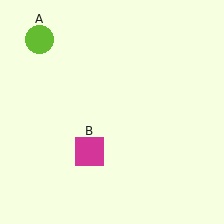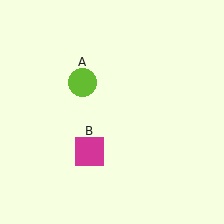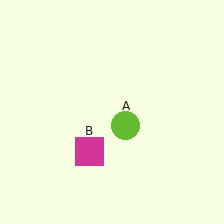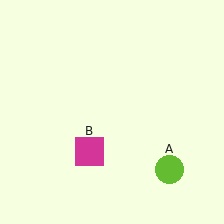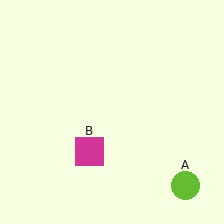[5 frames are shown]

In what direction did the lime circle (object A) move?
The lime circle (object A) moved down and to the right.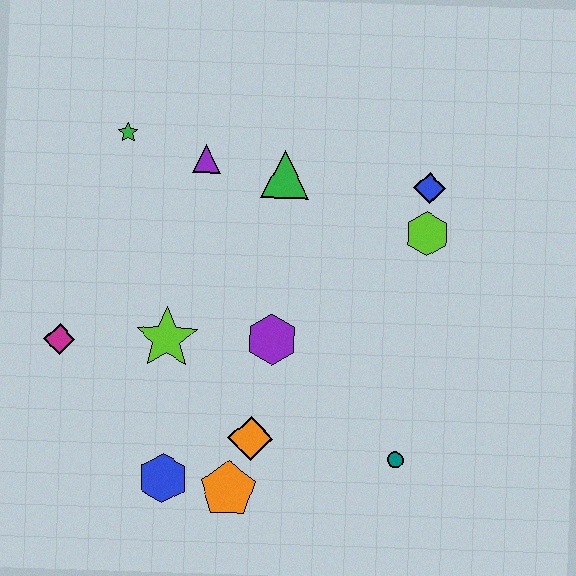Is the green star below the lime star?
No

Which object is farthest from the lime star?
The blue diamond is farthest from the lime star.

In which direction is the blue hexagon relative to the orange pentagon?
The blue hexagon is to the left of the orange pentagon.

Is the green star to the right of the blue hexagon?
No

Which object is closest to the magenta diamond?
The lime star is closest to the magenta diamond.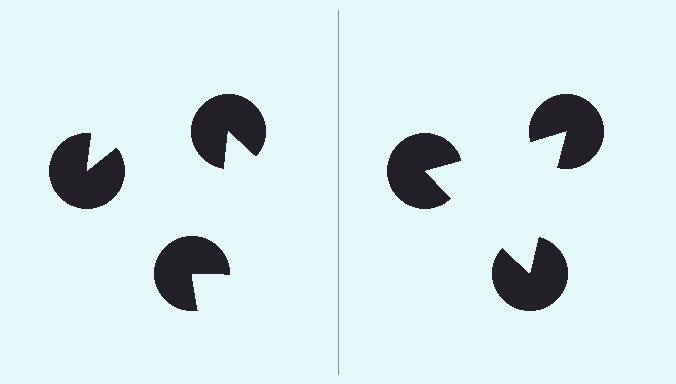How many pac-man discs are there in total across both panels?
6 — 3 on each side.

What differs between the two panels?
The pac-man discs are positioned identically on both sides; only the wedge orientations differ. On the right they align to a triangle; on the left they are misaligned.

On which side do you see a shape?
An illusory triangle appears on the right side. On the left side the wedge cuts are rotated, so no coherent shape forms.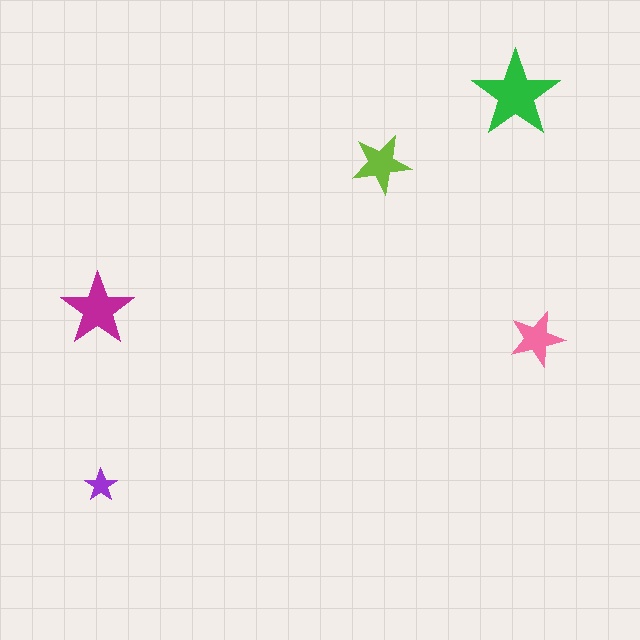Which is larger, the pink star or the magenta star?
The magenta one.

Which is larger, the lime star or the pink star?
The lime one.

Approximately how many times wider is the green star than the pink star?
About 1.5 times wider.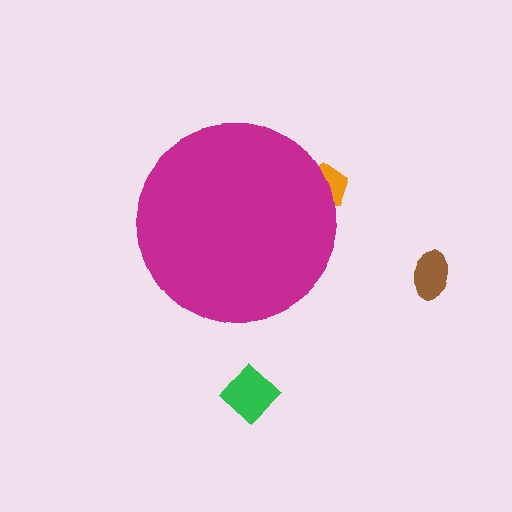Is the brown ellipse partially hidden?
No, the brown ellipse is fully visible.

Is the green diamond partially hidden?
No, the green diamond is fully visible.